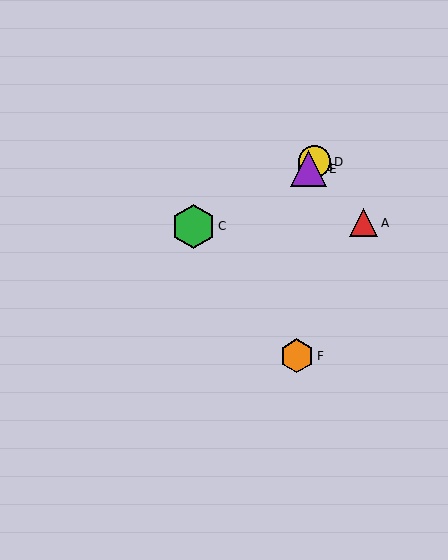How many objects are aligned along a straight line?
3 objects (B, D, E) are aligned along a straight line.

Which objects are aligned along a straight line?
Objects B, D, E are aligned along a straight line.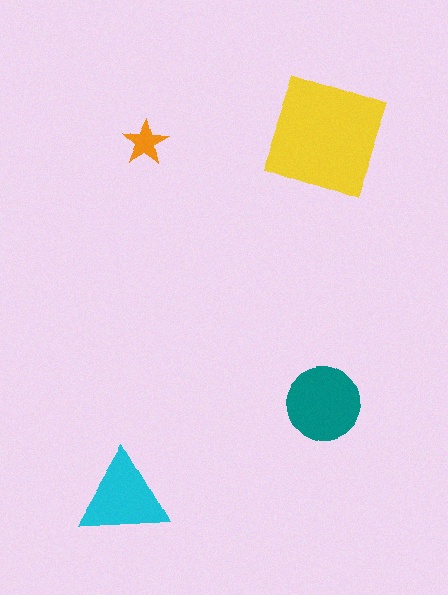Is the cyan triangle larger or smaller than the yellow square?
Smaller.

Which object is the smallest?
The orange star.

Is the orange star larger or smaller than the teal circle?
Smaller.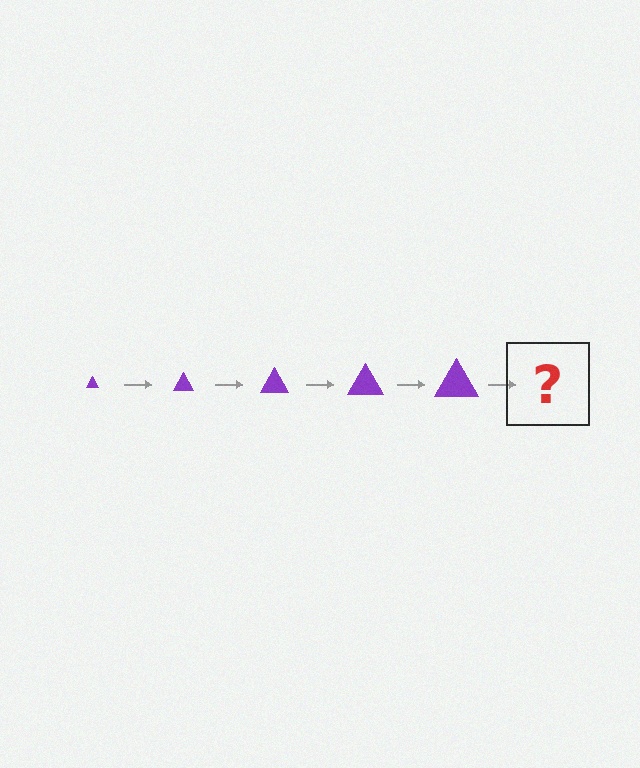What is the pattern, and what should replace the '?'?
The pattern is that the triangle gets progressively larger each step. The '?' should be a purple triangle, larger than the previous one.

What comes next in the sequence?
The next element should be a purple triangle, larger than the previous one.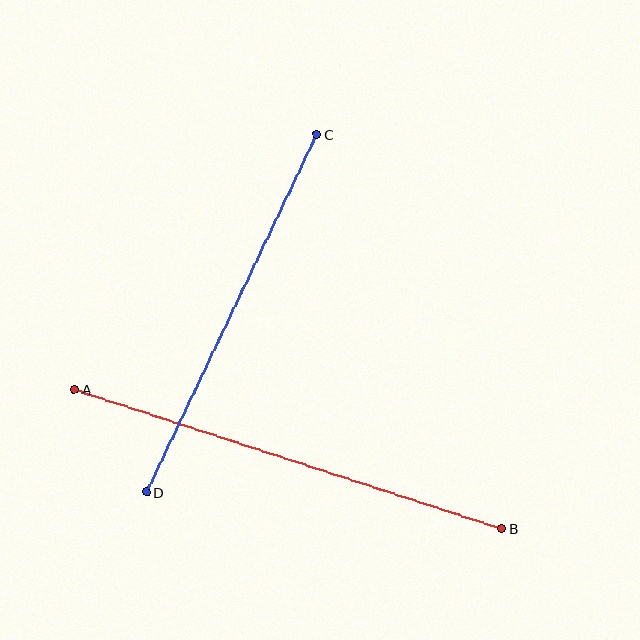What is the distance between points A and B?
The distance is approximately 449 pixels.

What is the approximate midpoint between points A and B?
The midpoint is at approximately (288, 459) pixels.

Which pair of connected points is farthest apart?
Points A and B are farthest apart.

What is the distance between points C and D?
The distance is approximately 396 pixels.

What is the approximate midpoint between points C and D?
The midpoint is at approximately (232, 313) pixels.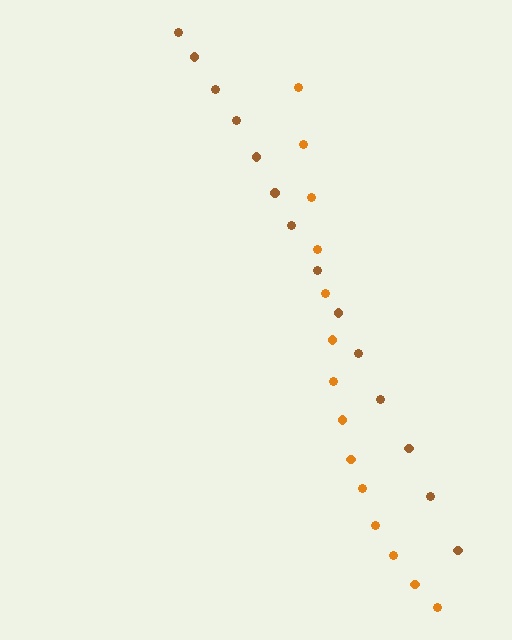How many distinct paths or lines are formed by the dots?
There are 2 distinct paths.